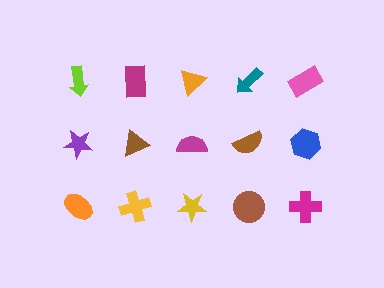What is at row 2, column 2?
A brown triangle.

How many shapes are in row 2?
5 shapes.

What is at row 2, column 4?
A brown semicircle.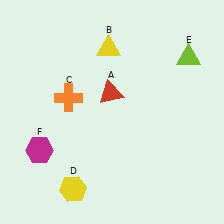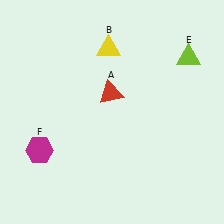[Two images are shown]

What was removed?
The yellow hexagon (D), the orange cross (C) were removed in Image 2.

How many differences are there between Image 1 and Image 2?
There are 2 differences between the two images.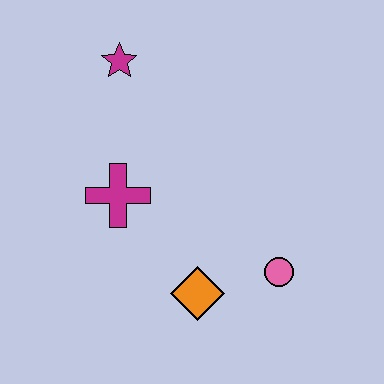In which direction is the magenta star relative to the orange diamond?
The magenta star is above the orange diamond.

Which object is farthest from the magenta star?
The pink circle is farthest from the magenta star.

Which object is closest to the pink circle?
The orange diamond is closest to the pink circle.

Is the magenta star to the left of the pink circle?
Yes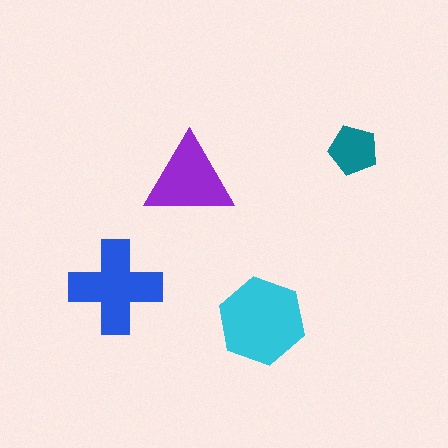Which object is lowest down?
The cyan hexagon is bottommost.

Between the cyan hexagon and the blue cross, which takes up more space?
The cyan hexagon.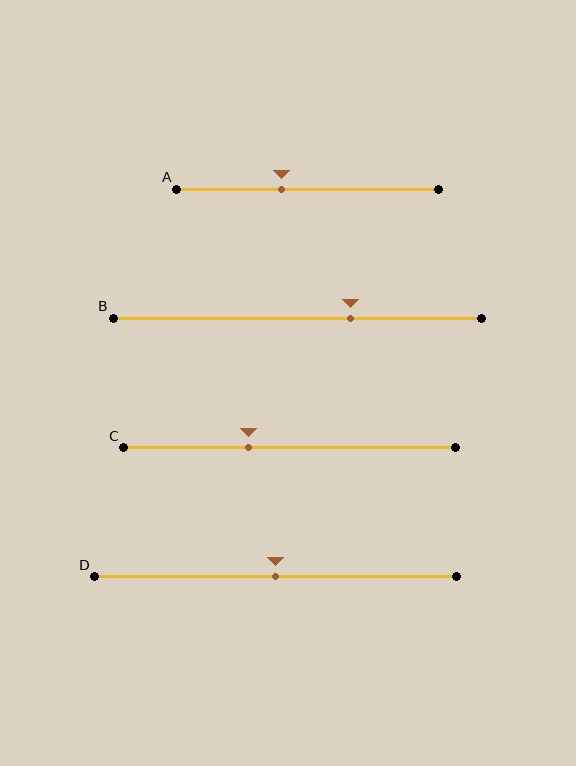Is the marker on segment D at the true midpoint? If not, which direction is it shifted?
Yes, the marker on segment D is at the true midpoint.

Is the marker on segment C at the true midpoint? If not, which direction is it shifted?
No, the marker on segment C is shifted to the left by about 12% of the segment length.